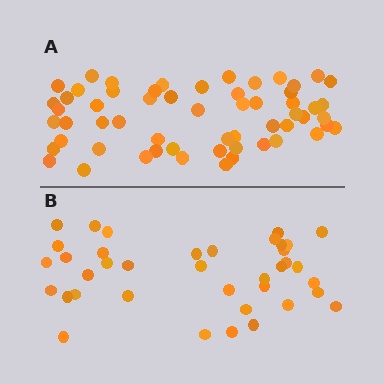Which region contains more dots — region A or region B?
Region A (the top region) has more dots.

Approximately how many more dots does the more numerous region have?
Region A has approximately 20 more dots than region B.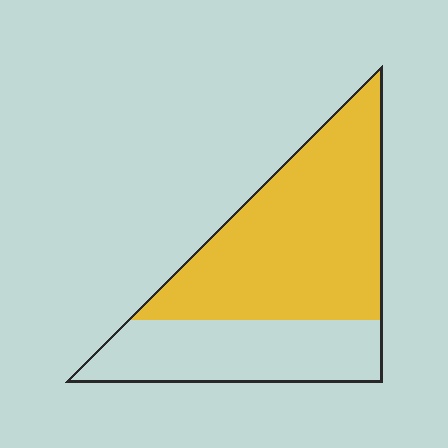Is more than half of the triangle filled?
Yes.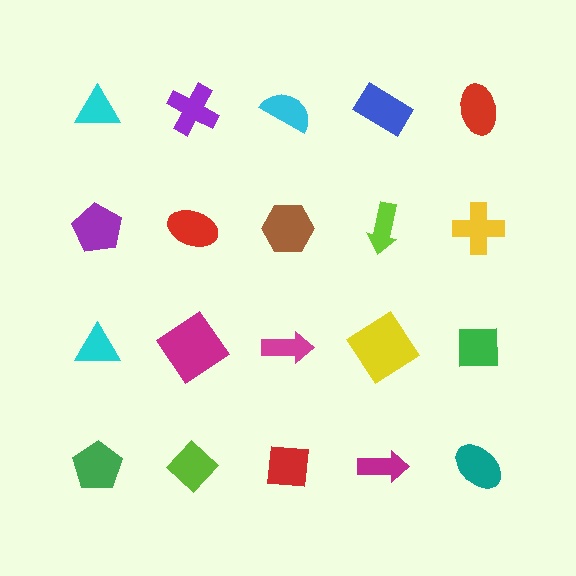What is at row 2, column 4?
A lime arrow.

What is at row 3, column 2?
A magenta diamond.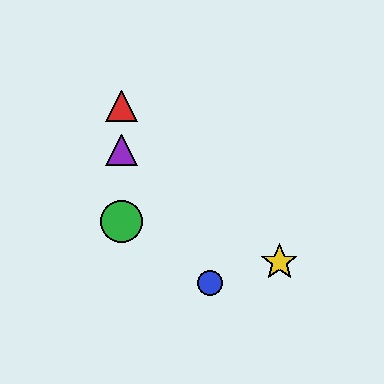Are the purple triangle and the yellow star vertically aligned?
No, the purple triangle is at x≈122 and the yellow star is at x≈279.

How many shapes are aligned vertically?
3 shapes (the red triangle, the green circle, the purple triangle) are aligned vertically.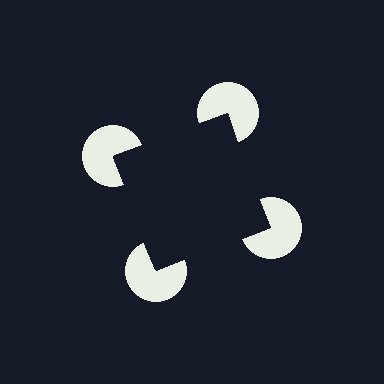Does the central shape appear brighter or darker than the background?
It typically appears slightly darker than the background, even though no actual brightness change is drawn.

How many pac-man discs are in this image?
There are 4 — one at each vertex of the illusory square.